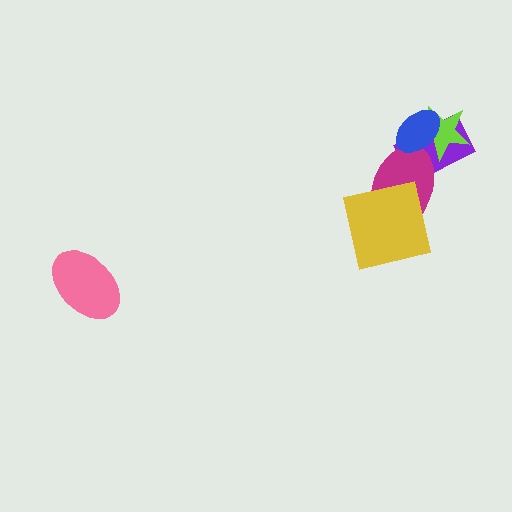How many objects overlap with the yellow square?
1 object overlaps with the yellow square.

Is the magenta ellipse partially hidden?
Yes, it is partially covered by another shape.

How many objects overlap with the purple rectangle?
3 objects overlap with the purple rectangle.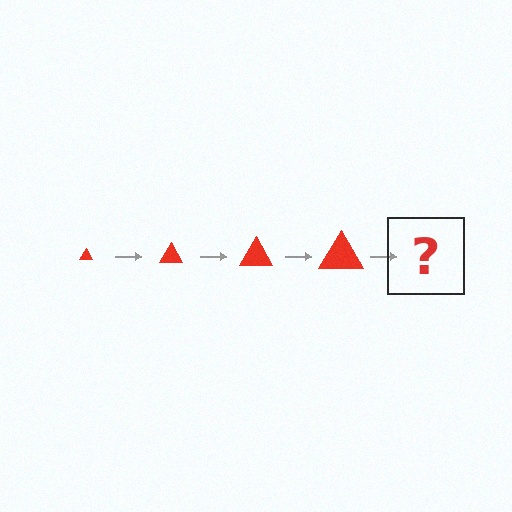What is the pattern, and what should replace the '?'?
The pattern is that the triangle gets progressively larger each step. The '?' should be a red triangle, larger than the previous one.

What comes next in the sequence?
The next element should be a red triangle, larger than the previous one.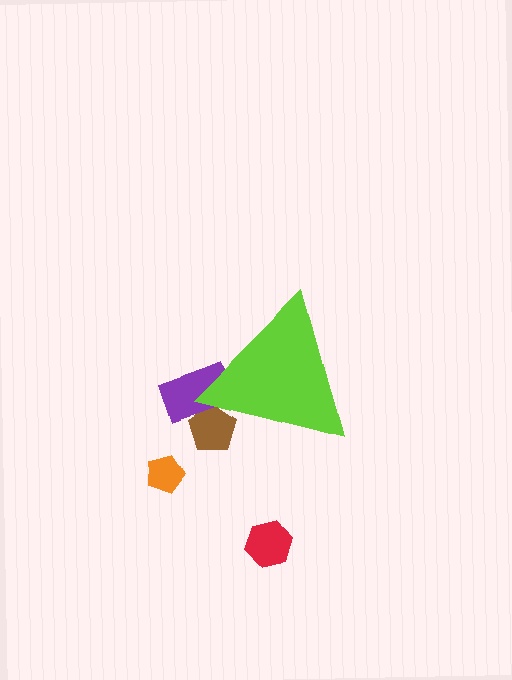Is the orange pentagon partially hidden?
No, the orange pentagon is fully visible.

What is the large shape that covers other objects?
A lime triangle.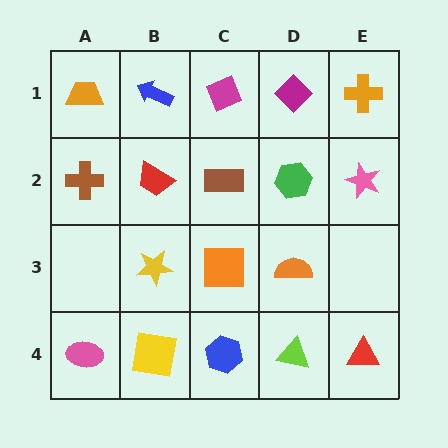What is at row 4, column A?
A pink ellipse.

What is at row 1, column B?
A blue arrow.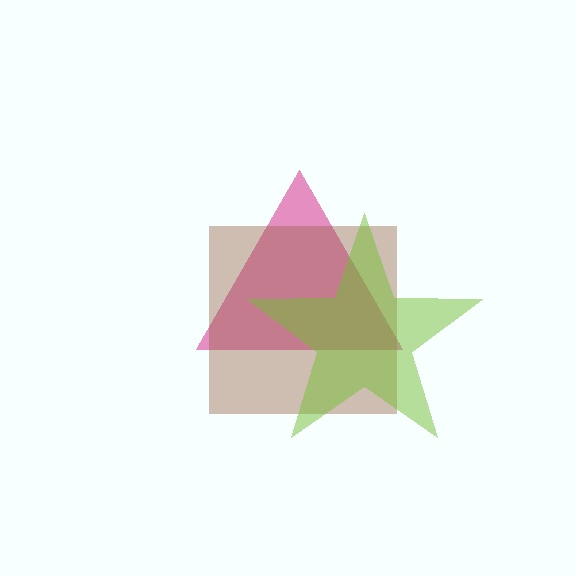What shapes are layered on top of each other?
The layered shapes are: a pink triangle, a brown square, a lime star.